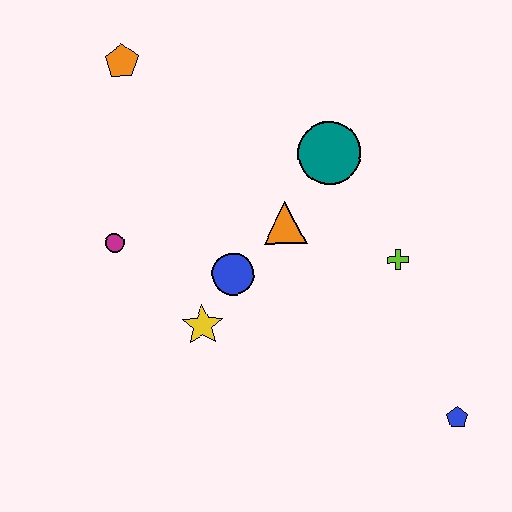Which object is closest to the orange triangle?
The blue circle is closest to the orange triangle.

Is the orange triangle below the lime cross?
No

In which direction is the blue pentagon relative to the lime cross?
The blue pentagon is below the lime cross.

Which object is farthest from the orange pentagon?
The blue pentagon is farthest from the orange pentagon.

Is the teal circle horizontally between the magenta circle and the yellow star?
No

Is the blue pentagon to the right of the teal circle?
Yes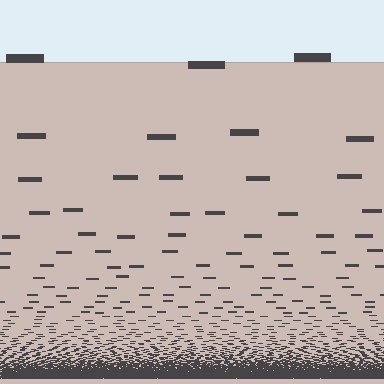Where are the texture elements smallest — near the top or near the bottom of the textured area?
Near the bottom.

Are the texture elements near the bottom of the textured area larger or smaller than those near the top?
Smaller. The gradient is inverted — elements near the bottom are smaller and denser.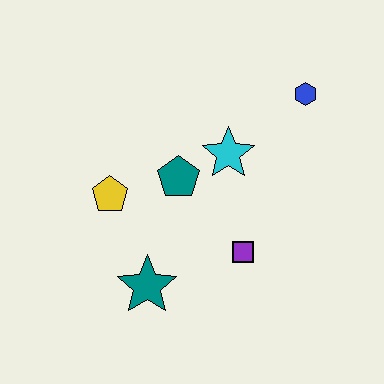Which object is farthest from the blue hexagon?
The teal star is farthest from the blue hexagon.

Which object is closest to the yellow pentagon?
The teal pentagon is closest to the yellow pentagon.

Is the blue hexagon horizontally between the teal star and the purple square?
No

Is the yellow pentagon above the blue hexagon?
No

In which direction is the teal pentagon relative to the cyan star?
The teal pentagon is to the left of the cyan star.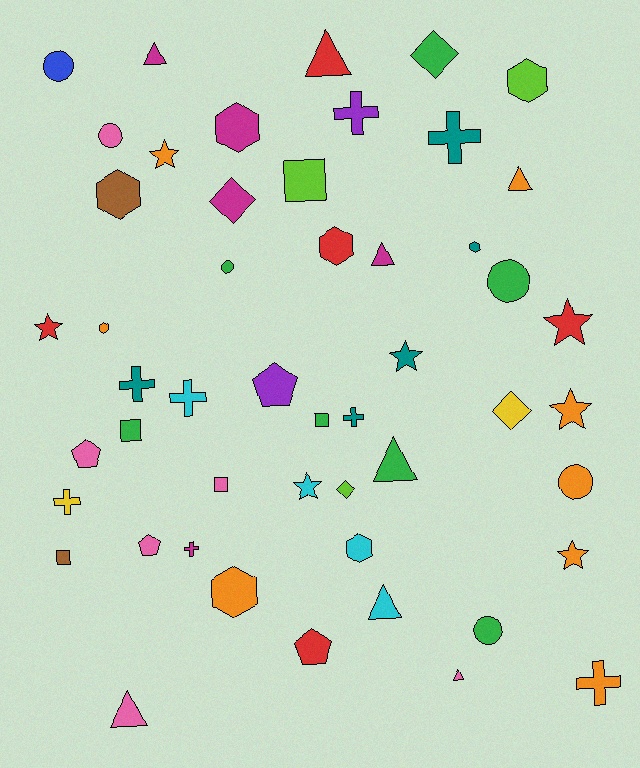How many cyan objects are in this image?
There are 4 cyan objects.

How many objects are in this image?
There are 50 objects.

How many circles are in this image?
There are 6 circles.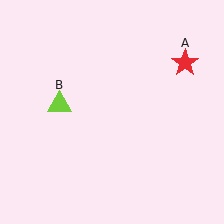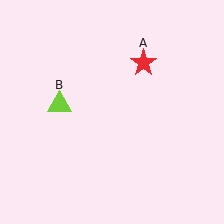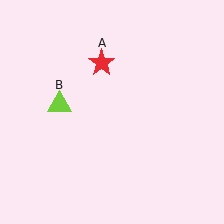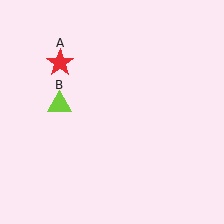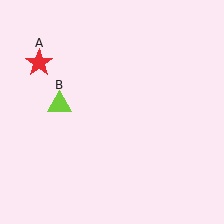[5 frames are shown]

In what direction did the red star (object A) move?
The red star (object A) moved left.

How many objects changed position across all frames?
1 object changed position: red star (object A).